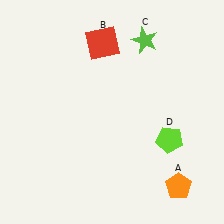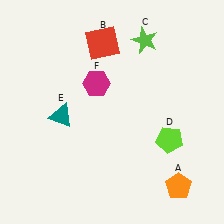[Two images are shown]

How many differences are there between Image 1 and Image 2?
There are 2 differences between the two images.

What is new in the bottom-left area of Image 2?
A teal triangle (E) was added in the bottom-left area of Image 2.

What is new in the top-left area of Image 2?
A magenta hexagon (F) was added in the top-left area of Image 2.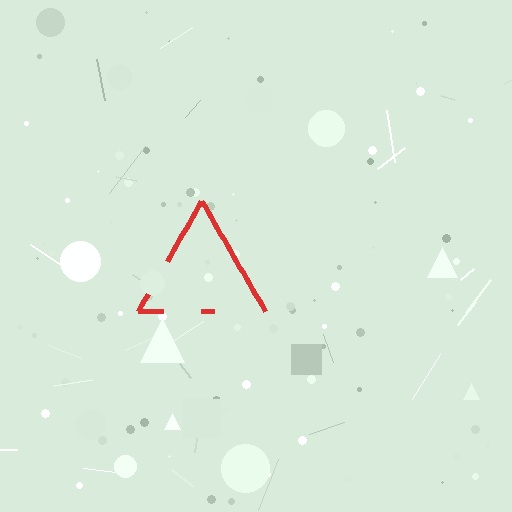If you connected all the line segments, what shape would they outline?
They would outline a triangle.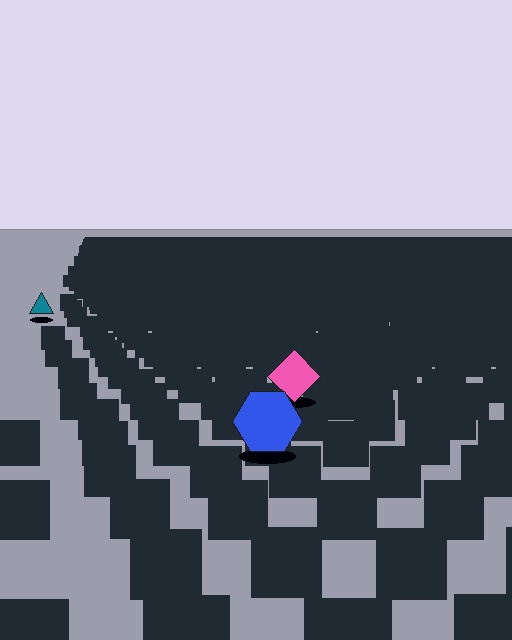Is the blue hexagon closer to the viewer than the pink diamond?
Yes. The blue hexagon is closer — you can tell from the texture gradient: the ground texture is coarser near it.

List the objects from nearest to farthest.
From nearest to farthest: the blue hexagon, the pink diamond, the teal triangle.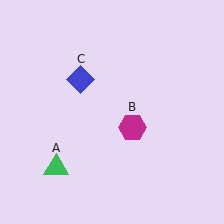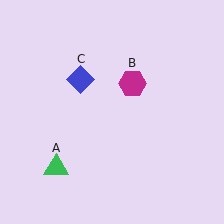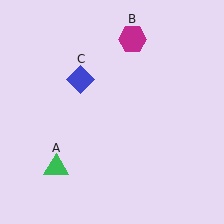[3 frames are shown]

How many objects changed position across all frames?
1 object changed position: magenta hexagon (object B).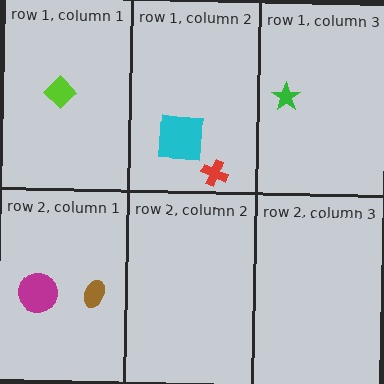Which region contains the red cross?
The row 1, column 2 region.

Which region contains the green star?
The row 1, column 3 region.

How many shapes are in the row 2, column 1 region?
2.